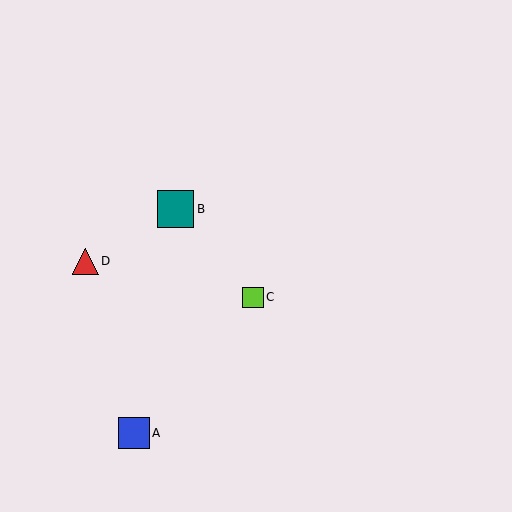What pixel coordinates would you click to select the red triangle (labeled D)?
Click at (85, 261) to select the red triangle D.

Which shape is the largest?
The teal square (labeled B) is the largest.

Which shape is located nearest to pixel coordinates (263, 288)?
The lime square (labeled C) at (253, 297) is nearest to that location.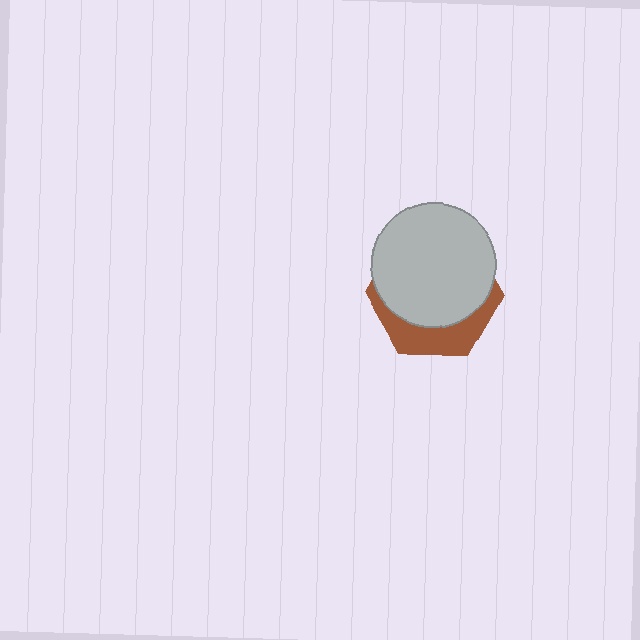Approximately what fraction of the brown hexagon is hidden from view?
Roughly 70% of the brown hexagon is hidden behind the light gray circle.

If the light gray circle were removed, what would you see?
You would see the complete brown hexagon.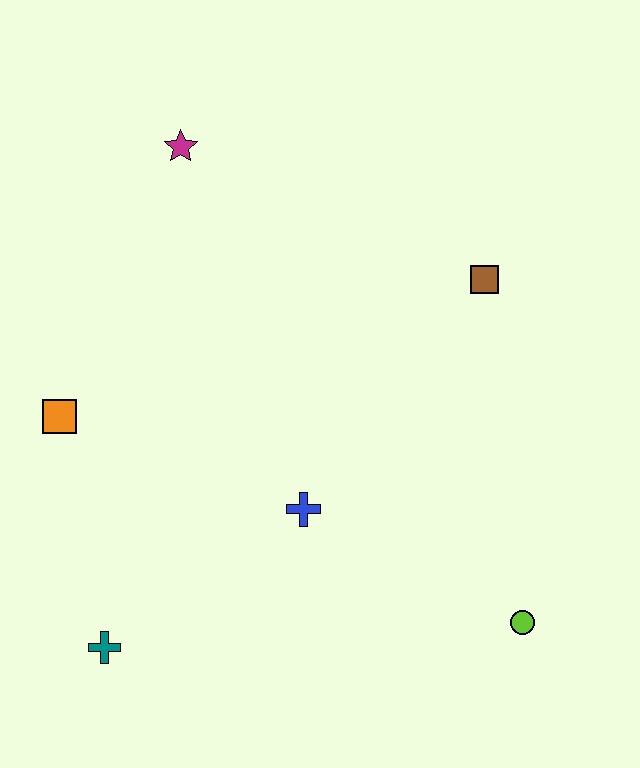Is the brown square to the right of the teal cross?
Yes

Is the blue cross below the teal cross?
No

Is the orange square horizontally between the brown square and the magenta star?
No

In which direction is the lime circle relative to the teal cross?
The lime circle is to the right of the teal cross.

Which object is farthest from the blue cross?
The magenta star is farthest from the blue cross.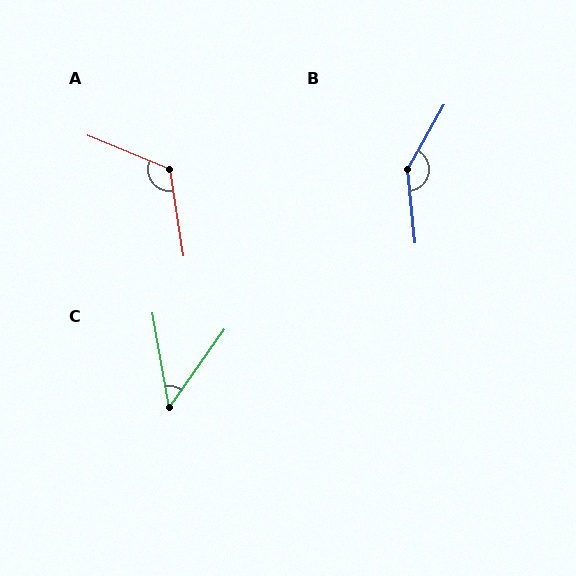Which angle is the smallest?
C, at approximately 45 degrees.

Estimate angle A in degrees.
Approximately 121 degrees.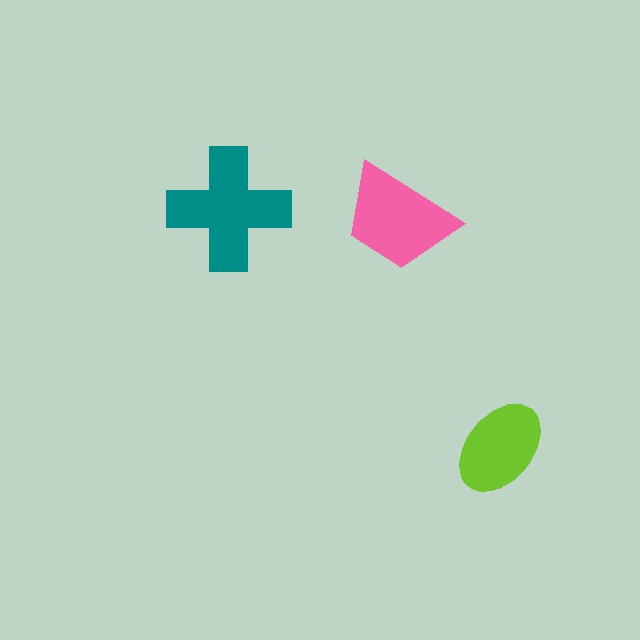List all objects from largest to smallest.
The teal cross, the pink trapezoid, the lime ellipse.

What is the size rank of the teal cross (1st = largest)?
1st.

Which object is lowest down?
The lime ellipse is bottommost.